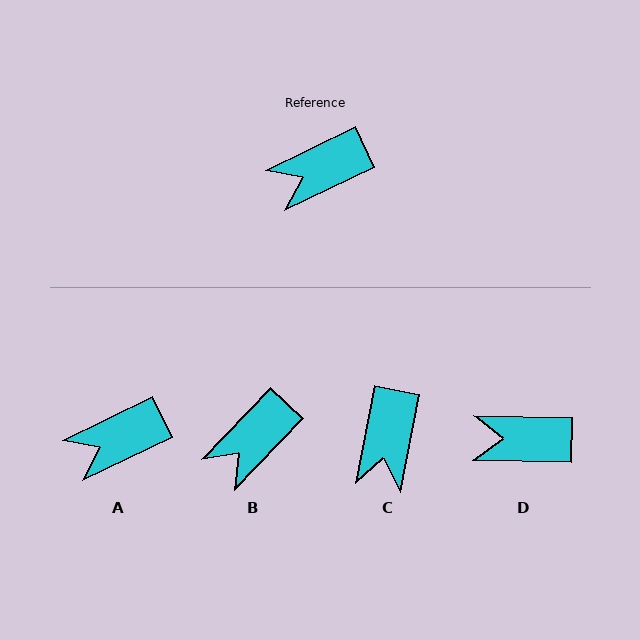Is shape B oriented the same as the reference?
No, it is off by about 20 degrees.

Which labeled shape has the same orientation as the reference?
A.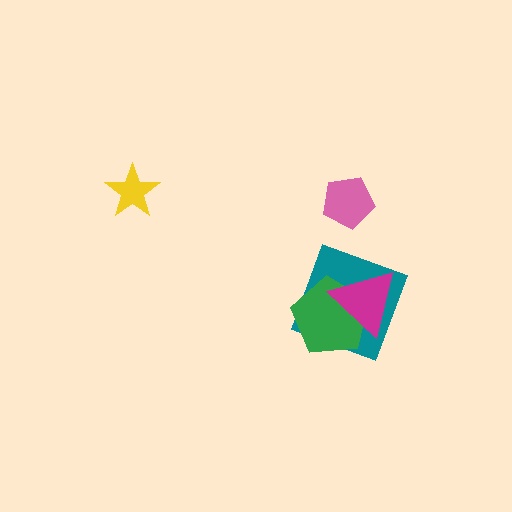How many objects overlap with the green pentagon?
2 objects overlap with the green pentagon.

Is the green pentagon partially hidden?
Yes, it is partially covered by another shape.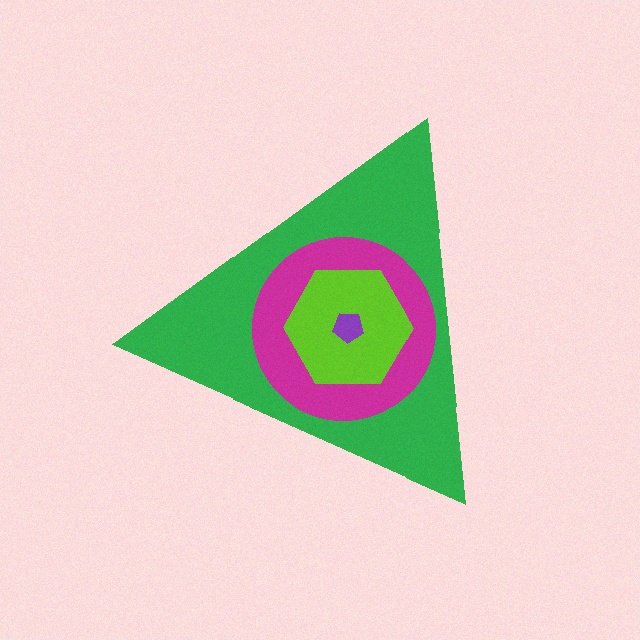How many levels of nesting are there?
4.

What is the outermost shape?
The green triangle.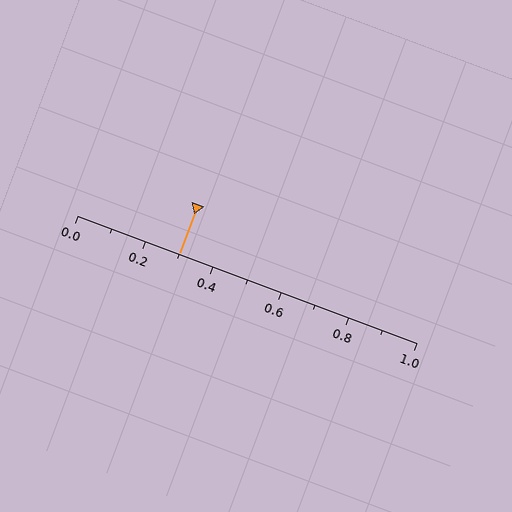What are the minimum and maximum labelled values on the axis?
The axis runs from 0.0 to 1.0.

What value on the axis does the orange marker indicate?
The marker indicates approximately 0.3.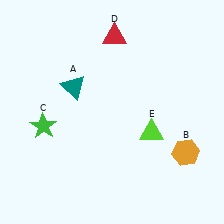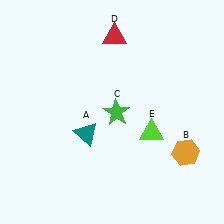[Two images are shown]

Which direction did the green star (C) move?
The green star (C) moved right.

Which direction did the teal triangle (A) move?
The teal triangle (A) moved down.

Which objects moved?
The objects that moved are: the teal triangle (A), the green star (C).